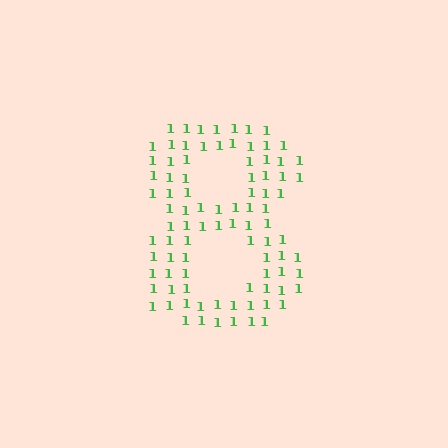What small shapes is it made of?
It is made of small digit 1's.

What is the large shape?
The large shape is the digit 8.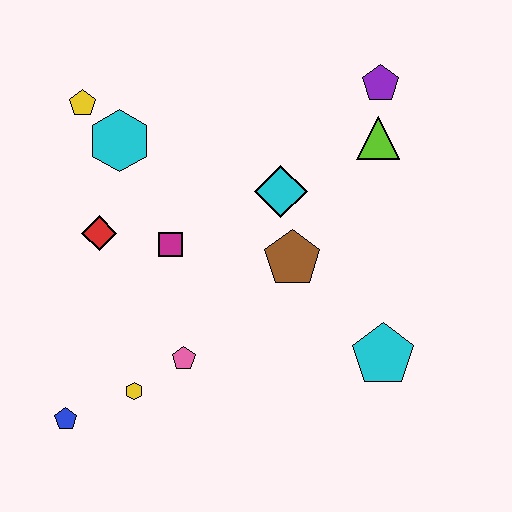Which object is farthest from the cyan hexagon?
The cyan pentagon is farthest from the cyan hexagon.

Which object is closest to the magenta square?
The red diamond is closest to the magenta square.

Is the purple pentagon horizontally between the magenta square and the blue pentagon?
No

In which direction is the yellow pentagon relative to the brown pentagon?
The yellow pentagon is to the left of the brown pentagon.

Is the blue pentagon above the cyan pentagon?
No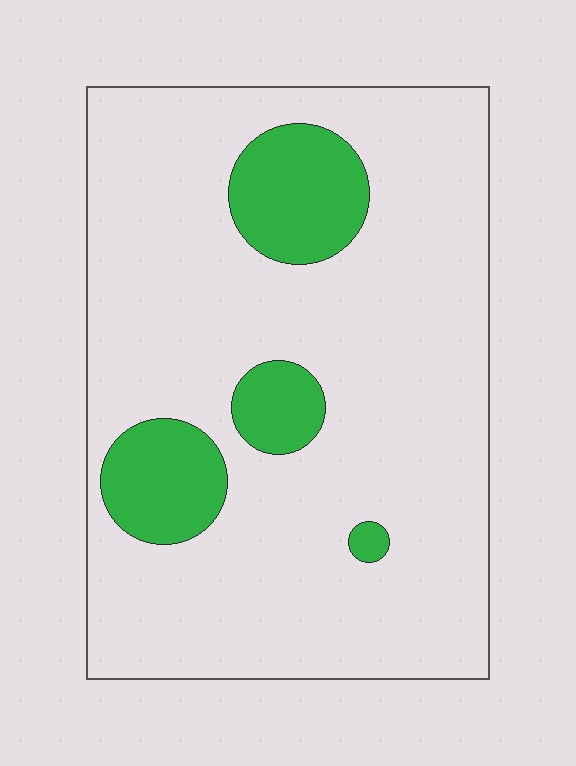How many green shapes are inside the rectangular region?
4.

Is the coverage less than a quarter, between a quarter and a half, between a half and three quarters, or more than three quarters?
Less than a quarter.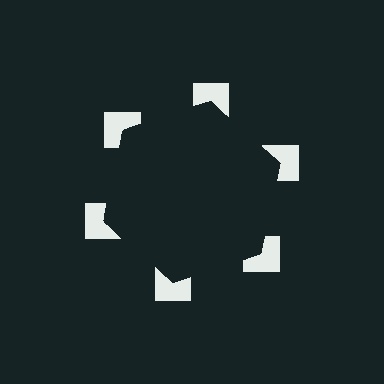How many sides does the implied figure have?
6 sides.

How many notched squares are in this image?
There are 6 — one at each vertex of the illusory hexagon.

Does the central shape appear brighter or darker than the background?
It typically appears slightly darker than the background, even though no actual brightness change is drawn.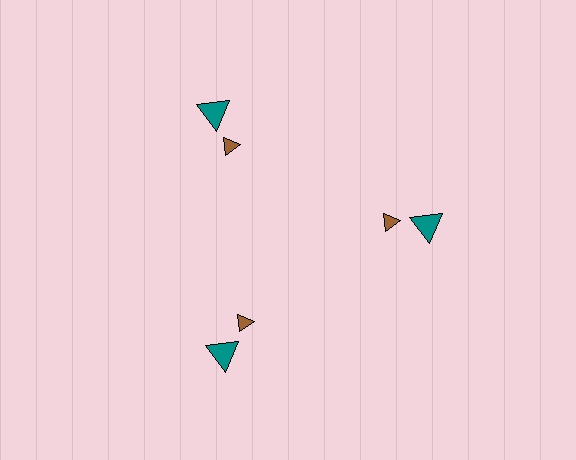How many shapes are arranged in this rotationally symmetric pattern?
There are 6 shapes, arranged in 3 groups of 2.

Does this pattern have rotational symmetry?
Yes, this pattern has 3-fold rotational symmetry. It looks the same after rotating 120 degrees around the center.